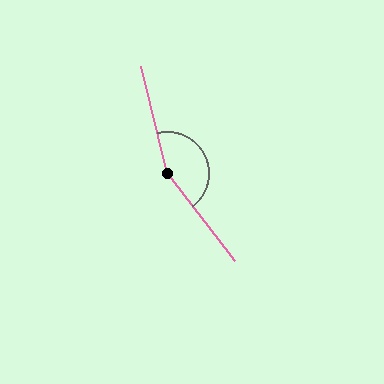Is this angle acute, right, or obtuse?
It is obtuse.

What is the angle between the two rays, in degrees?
Approximately 156 degrees.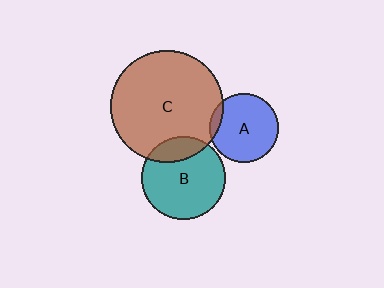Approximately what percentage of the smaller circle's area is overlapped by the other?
Approximately 10%.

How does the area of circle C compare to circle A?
Approximately 2.6 times.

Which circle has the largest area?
Circle C (brown).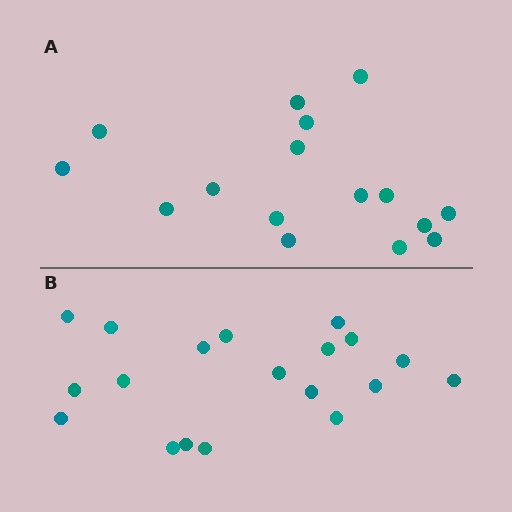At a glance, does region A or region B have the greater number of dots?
Region B (the bottom region) has more dots.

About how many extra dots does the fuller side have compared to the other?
Region B has just a few more — roughly 2 or 3 more dots than region A.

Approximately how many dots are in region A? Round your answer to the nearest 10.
About 20 dots. (The exact count is 16, which rounds to 20.)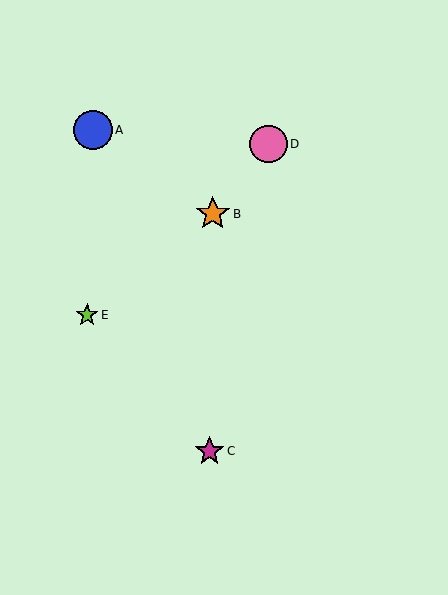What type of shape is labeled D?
Shape D is a pink circle.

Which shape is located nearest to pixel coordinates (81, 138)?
The blue circle (labeled A) at (93, 130) is nearest to that location.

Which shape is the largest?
The blue circle (labeled A) is the largest.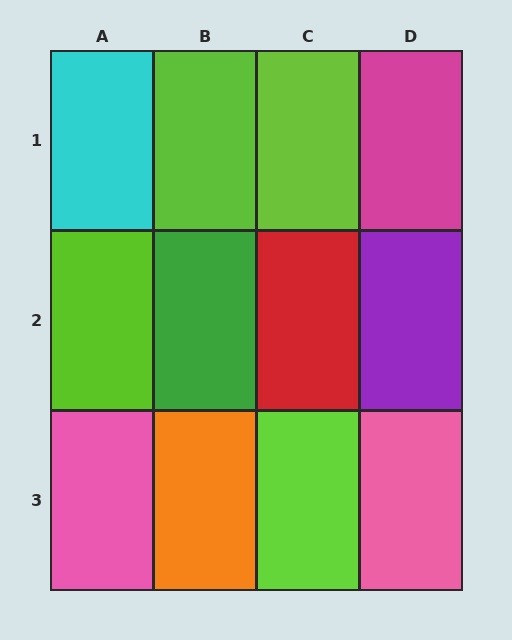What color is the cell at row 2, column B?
Green.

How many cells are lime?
4 cells are lime.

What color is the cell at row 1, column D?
Magenta.